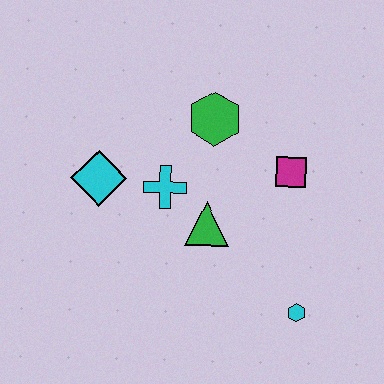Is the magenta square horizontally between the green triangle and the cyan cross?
No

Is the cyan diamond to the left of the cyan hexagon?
Yes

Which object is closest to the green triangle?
The cyan cross is closest to the green triangle.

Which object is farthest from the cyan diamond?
The cyan hexagon is farthest from the cyan diamond.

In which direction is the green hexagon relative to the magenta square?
The green hexagon is to the left of the magenta square.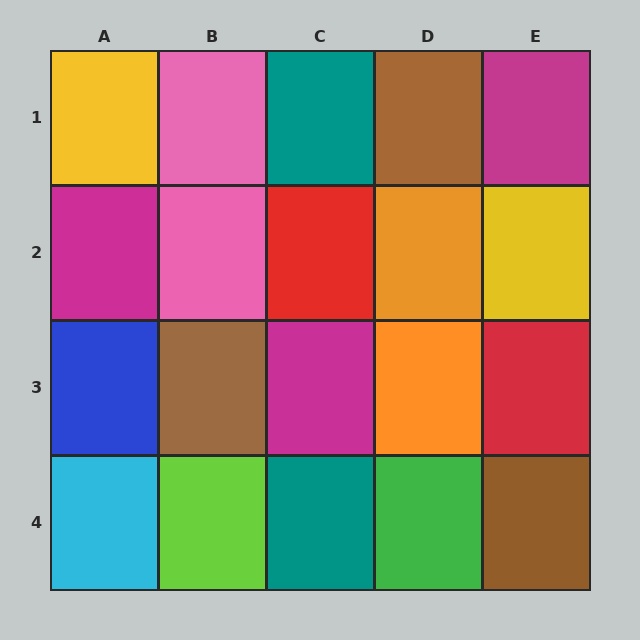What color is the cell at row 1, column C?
Teal.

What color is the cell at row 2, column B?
Pink.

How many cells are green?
1 cell is green.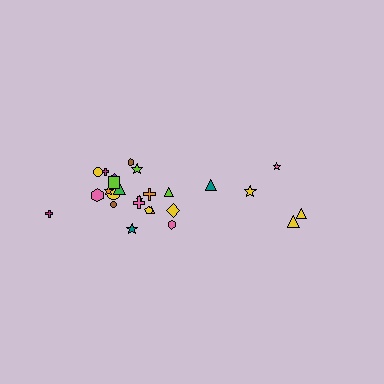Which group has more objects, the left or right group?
The left group.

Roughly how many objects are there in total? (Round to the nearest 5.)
Roughly 25 objects in total.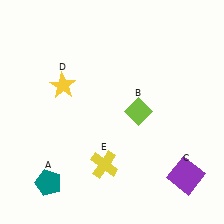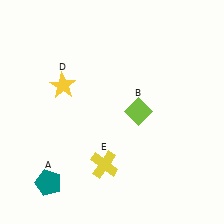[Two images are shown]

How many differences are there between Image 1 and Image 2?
There is 1 difference between the two images.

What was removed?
The purple square (C) was removed in Image 2.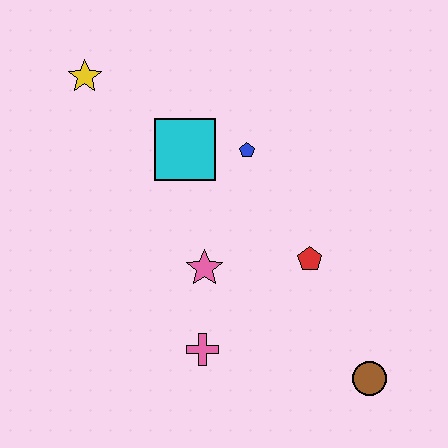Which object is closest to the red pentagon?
The pink star is closest to the red pentagon.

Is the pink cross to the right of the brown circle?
No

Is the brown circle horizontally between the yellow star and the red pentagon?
No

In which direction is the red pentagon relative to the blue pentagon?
The red pentagon is below the blue pentagon.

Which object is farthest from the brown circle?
The yellow star is farthest from the brown circle.